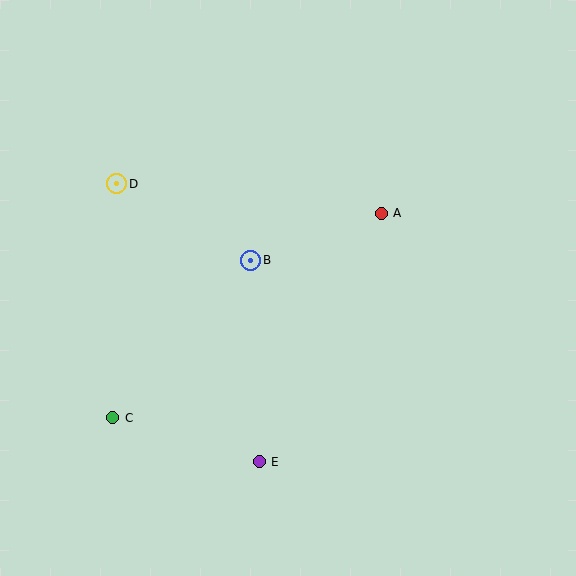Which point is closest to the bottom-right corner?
Point E is closest to the bottom-right corner.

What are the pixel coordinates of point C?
Point C is at (113, 418).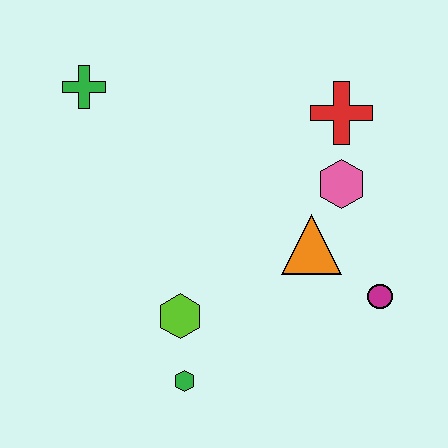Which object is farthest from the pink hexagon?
The green cross is farthest from the pink hexagon.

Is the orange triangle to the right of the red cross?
No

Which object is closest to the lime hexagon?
The green hexagon is closest to the lime hexagon.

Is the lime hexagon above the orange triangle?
No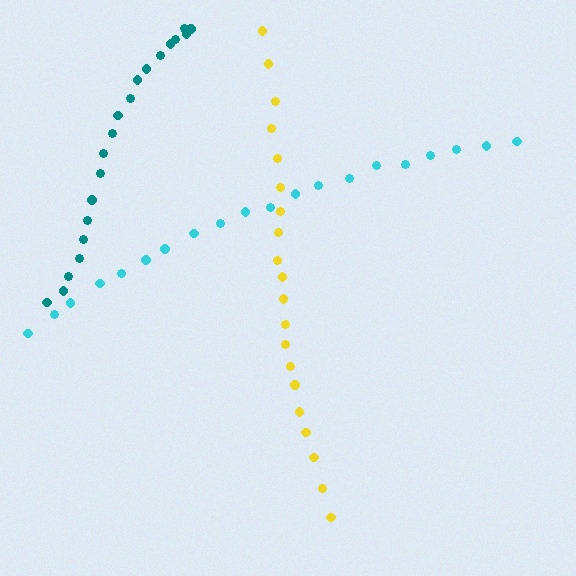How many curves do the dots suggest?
There are 3 distinct paths.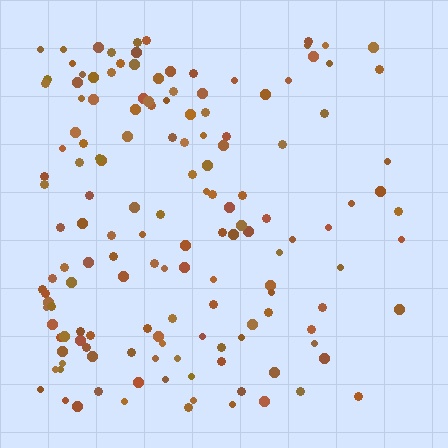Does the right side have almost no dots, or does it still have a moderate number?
Still a moderate number, just noticeably fewer than the left.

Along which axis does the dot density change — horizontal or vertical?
Horizontal.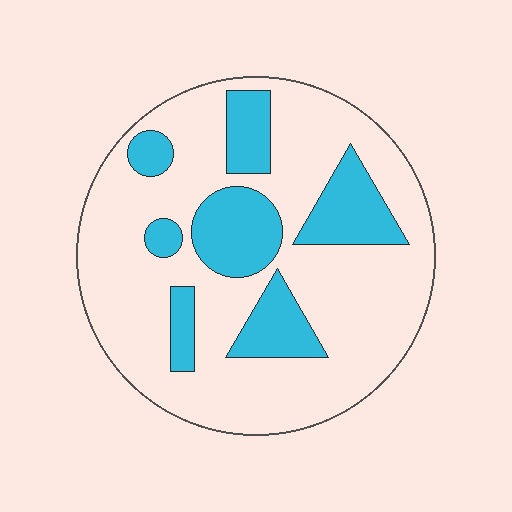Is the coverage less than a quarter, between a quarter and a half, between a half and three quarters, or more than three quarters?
Between a quarter and a half.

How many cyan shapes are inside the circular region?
7.